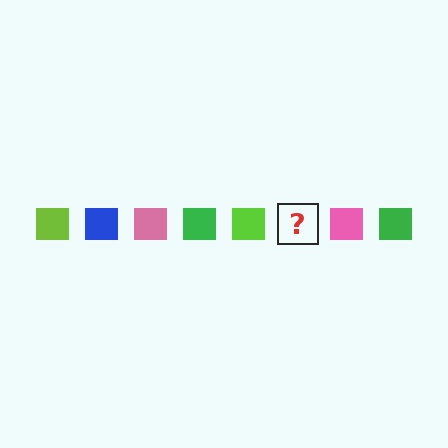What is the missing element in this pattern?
The missing element is a blue square.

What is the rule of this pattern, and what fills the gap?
The rule is that the pattern cycles through lime, blue, pink, green squares. The gap should be filled with a blue square.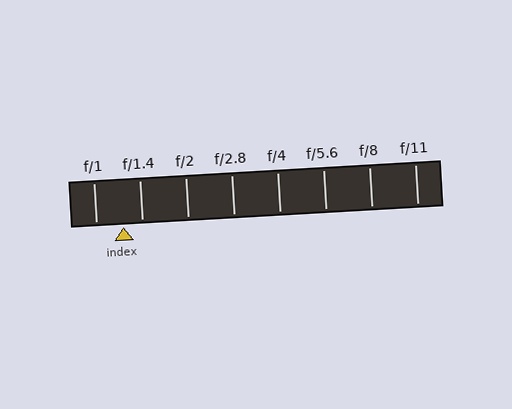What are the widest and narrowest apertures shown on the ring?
The widest aperture shown is f/1 and the narrowest is f/11.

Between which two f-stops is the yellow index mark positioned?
The index mark is between f/1 and f/1.4.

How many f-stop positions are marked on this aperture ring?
There are 8 f-stop positions marked.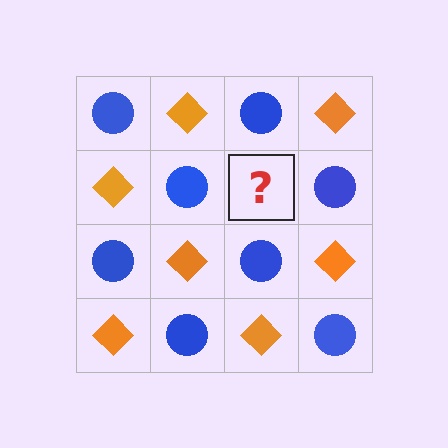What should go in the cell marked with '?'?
The missing cell should contain an orange diamond.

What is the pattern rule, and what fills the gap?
The rule is that it alternates blue circle and orange diamond in a checkerboard pattern. The gap should be filled with an orange diamond.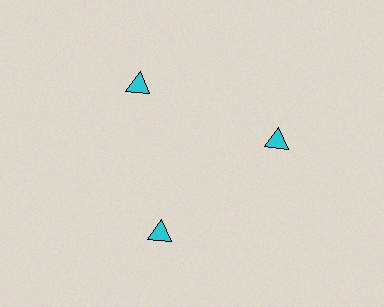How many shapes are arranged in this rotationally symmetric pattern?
There are 3 shapes, arranged in 3 groups of 1.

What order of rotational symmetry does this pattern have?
This pattern has 3-fold rotational symmetry.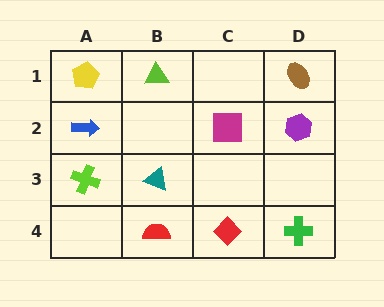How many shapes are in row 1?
3 shapes.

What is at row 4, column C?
A red diamond.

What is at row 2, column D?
A purple hexagon.